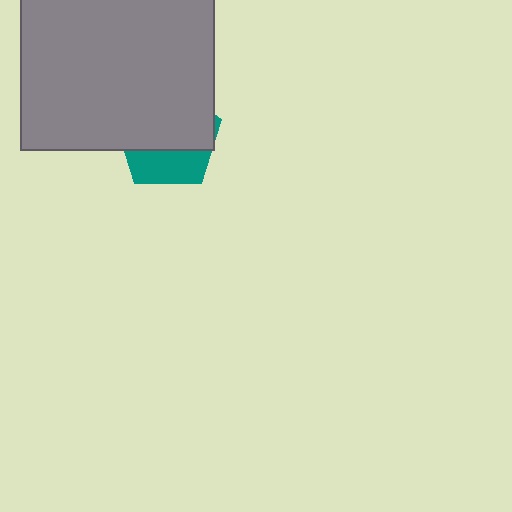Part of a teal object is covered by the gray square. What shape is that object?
It is a pentagon.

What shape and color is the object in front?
The object in front is a gray square.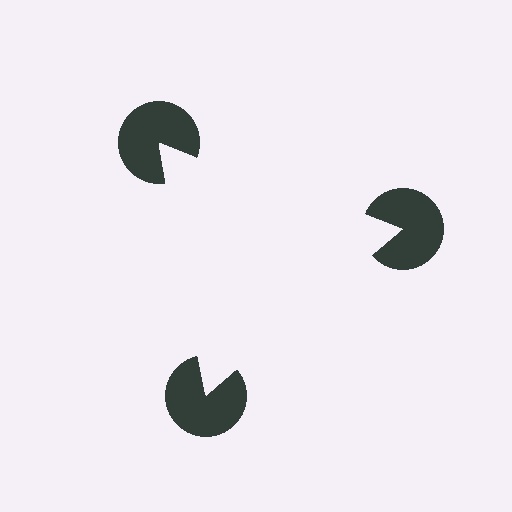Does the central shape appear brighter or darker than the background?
It typically appears slightly brighter than the background, even though no actual brightness change is drawn.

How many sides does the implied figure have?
3 sides.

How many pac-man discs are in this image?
There are 3 — one at each vertex of the illusory triangle.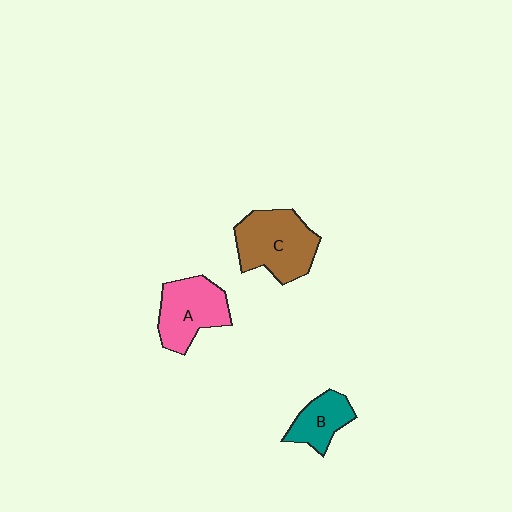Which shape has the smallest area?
Shape B (teal).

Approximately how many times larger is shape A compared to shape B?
Approximately 1.6 times.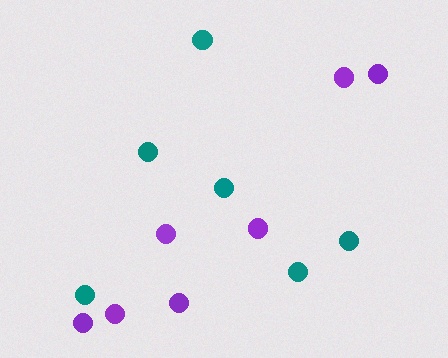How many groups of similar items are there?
There are 2 groups: one group of purple circles (7) and one group of teal circles (6).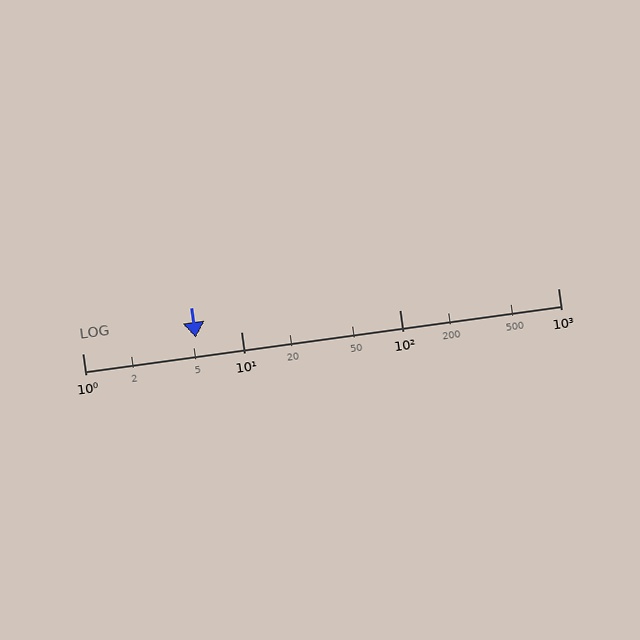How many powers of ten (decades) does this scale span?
The scale spans 3 decades, from 1 to 1000.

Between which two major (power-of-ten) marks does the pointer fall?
The pointer is between 1 and 10.